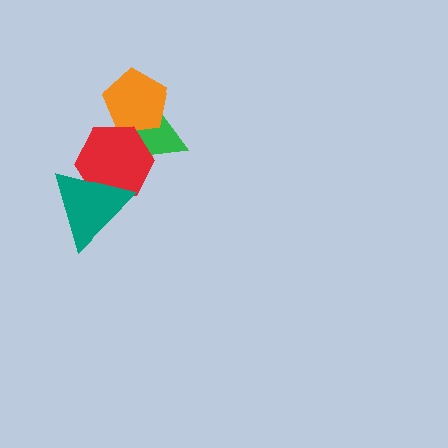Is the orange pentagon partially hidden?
Yes, it is partially covered by another shape.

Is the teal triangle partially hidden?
No, no other shape covers it.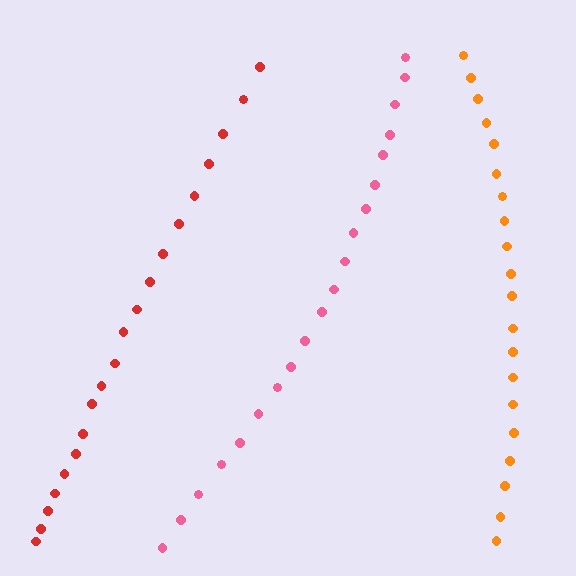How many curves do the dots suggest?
There are 3 distinct paths.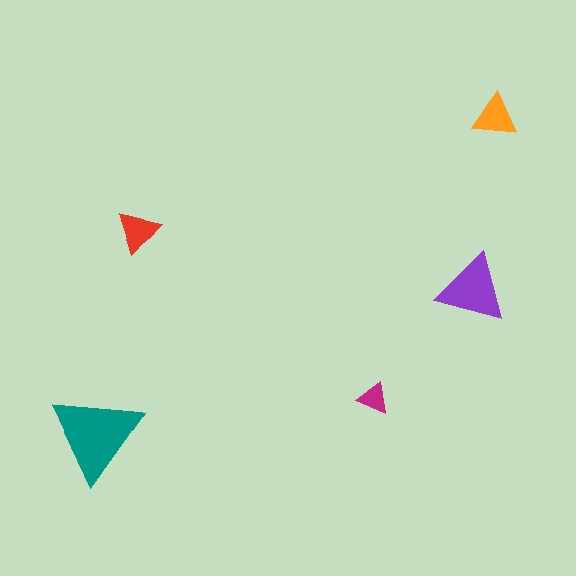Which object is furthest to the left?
The teal triangle is leftmost.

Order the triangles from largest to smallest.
the teal one, the purple one, the orange one, the red one, the magenta one.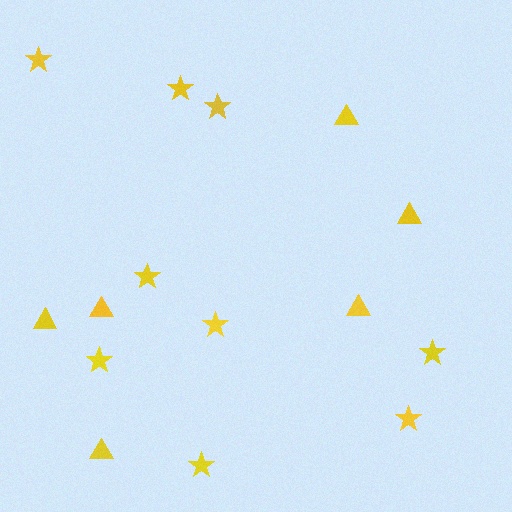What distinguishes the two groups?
There are 2 groups: one group of triangles (6) and one group of stars (9).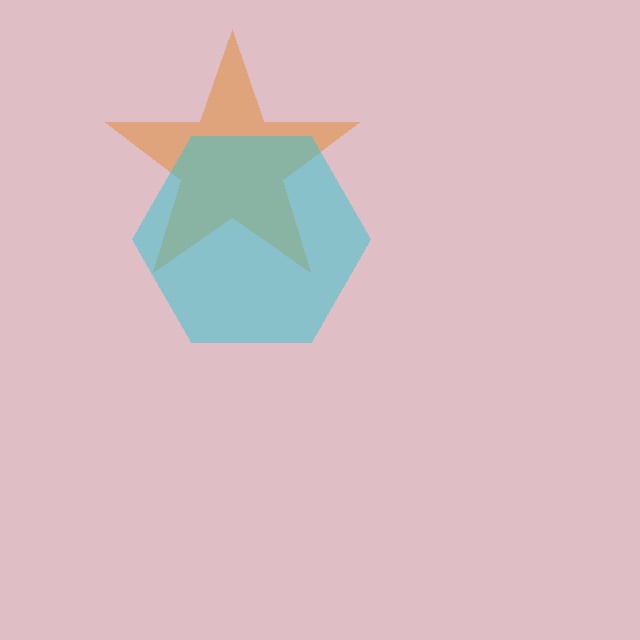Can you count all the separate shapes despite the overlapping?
Yes, there are 2 separate shapes.